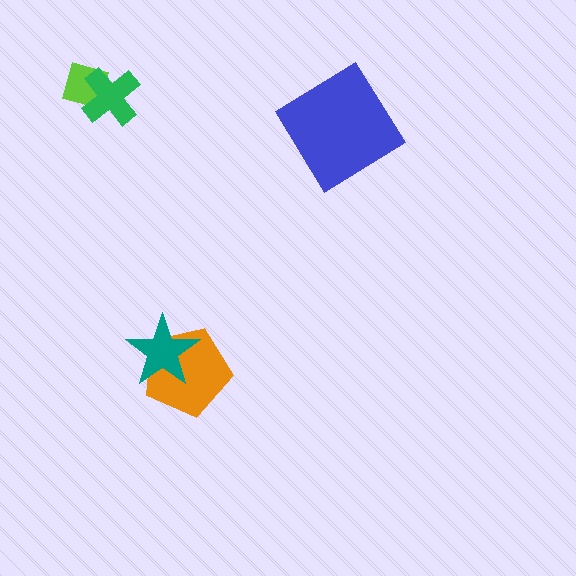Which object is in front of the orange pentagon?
The teal star is in front of the orange pentagon.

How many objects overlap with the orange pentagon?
1 object overlaps with the orange pentagon.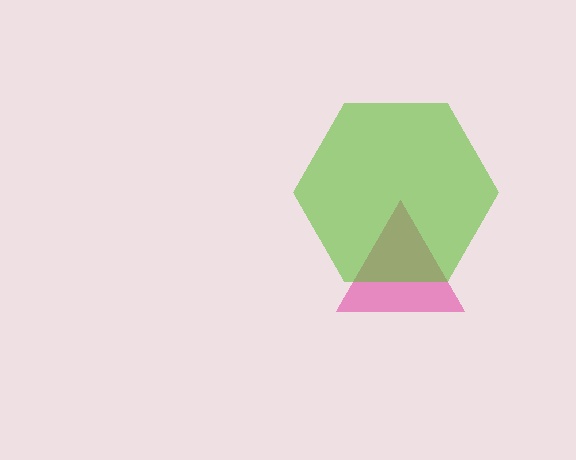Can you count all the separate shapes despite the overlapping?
Yes, there are 2 separate shapes.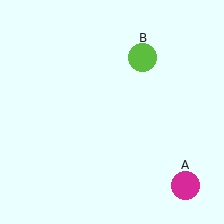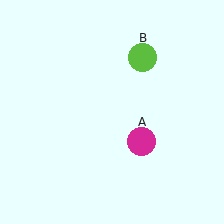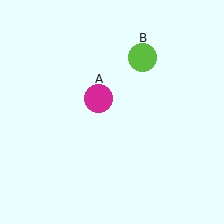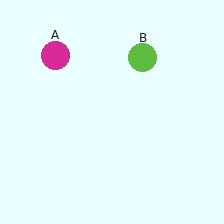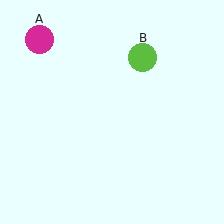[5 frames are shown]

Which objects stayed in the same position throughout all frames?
Lime circle (object B) remained stationary.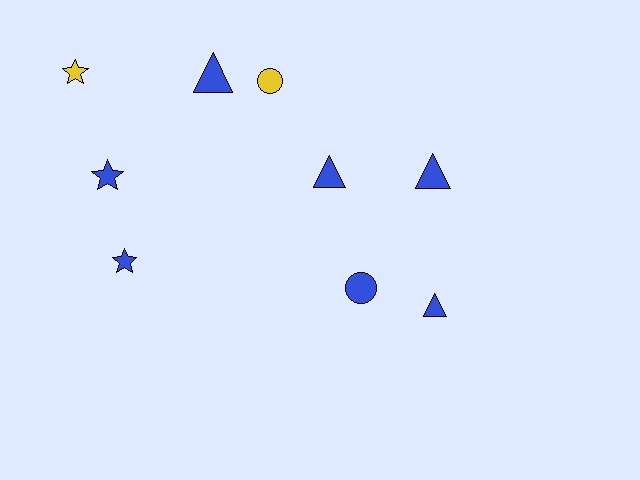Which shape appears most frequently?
Triangle, with 4 objects.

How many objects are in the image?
There are 9 objects.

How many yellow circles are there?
There is 1 yellow circle.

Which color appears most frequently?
Blue, with 7 objects.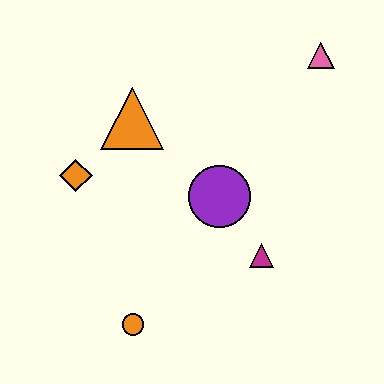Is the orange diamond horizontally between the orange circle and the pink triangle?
No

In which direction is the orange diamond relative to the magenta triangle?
The orange diamond is to the left of the magenta triangle.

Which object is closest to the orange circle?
The magenta triangle is closest to the orange circle.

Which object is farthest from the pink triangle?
The orange circle is farthest from the pink triangle.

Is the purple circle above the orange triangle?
No